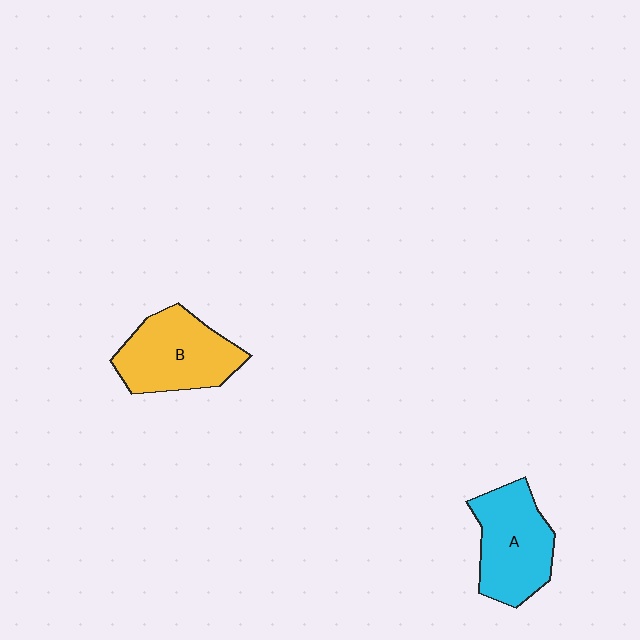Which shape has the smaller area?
Shape A (cyan).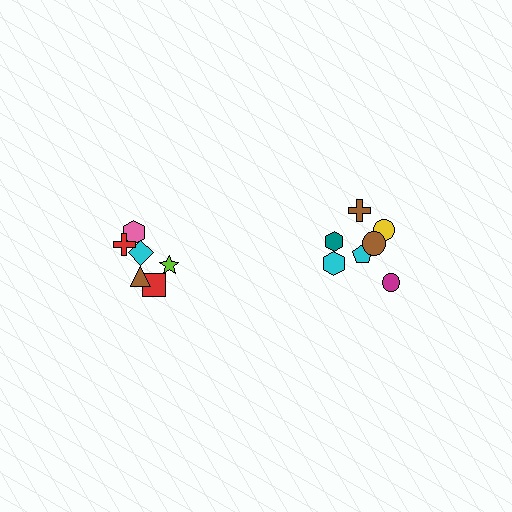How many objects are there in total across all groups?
There are 14 objects.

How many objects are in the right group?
There are 8 objects.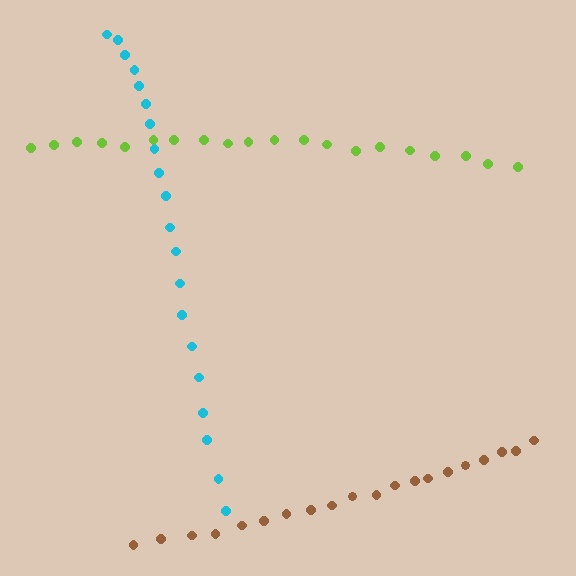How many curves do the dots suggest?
There are 3 distinct paths.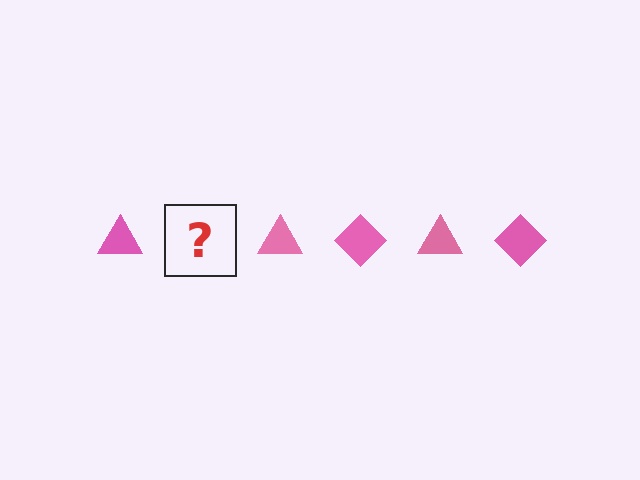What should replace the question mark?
The question mark should be replaced with a pink diamond.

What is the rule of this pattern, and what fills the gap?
The rule is that the pattern cycles through triangle, diamond shapes in pink. The gap should be filled with a pink diamond.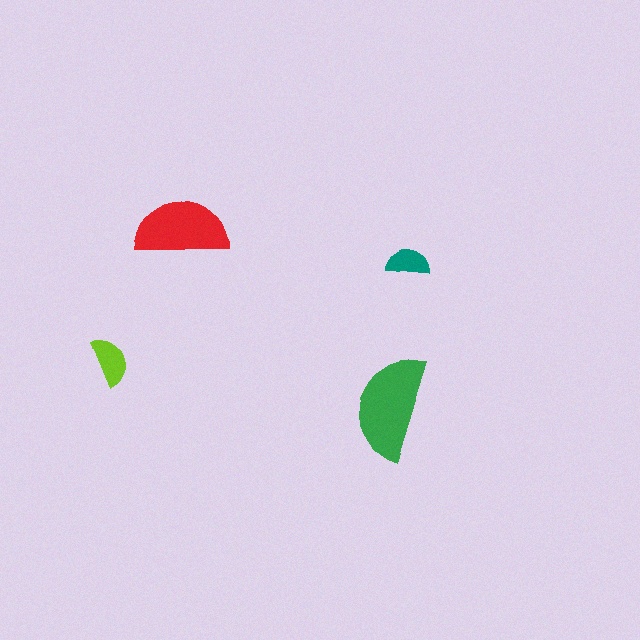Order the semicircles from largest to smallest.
the green one, the red one, the lime one, the teal one.